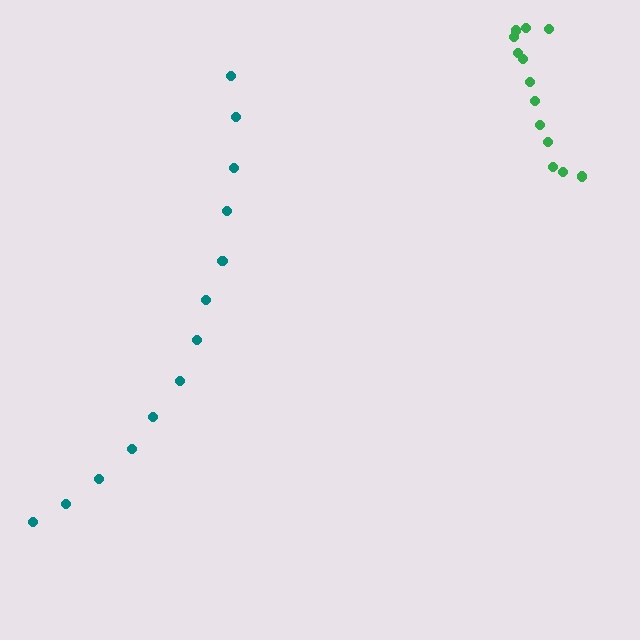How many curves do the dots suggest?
There are 2 distinct paths.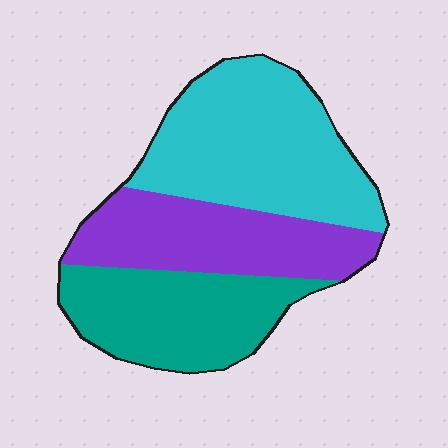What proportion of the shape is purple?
Purple covers around 30% of the shape.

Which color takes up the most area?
Cyan, at roughly 40%.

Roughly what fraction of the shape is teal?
Teal takes up about one third (1/3) of the shape.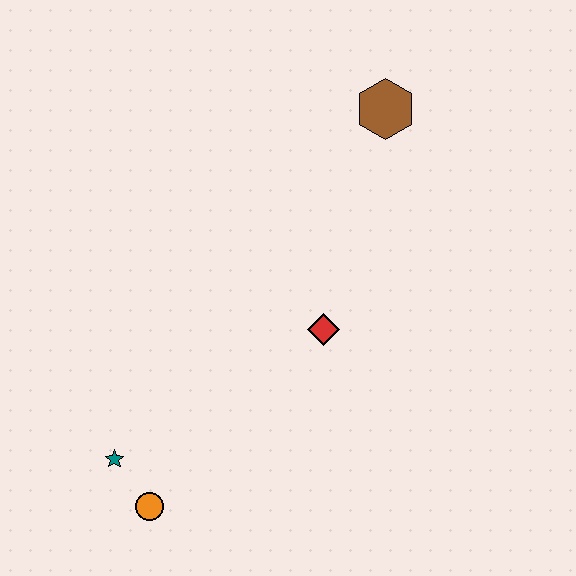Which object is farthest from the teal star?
The brown hexagon is farthest from the teal star.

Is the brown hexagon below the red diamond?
No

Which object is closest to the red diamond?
The brown hexagon is closest to the red diamond.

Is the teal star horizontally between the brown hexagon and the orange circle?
No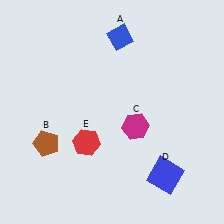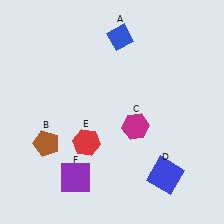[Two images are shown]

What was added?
A purple square (F) was added in Image 2.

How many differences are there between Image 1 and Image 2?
There is 1 difference between the two images.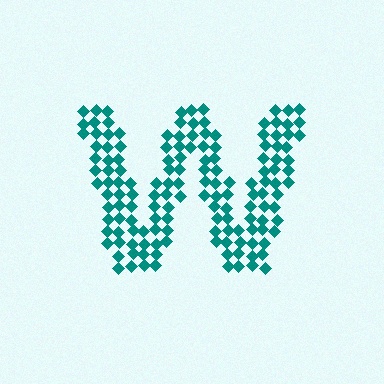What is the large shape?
The large shape is the letter W.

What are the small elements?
The small elements are diamonds.